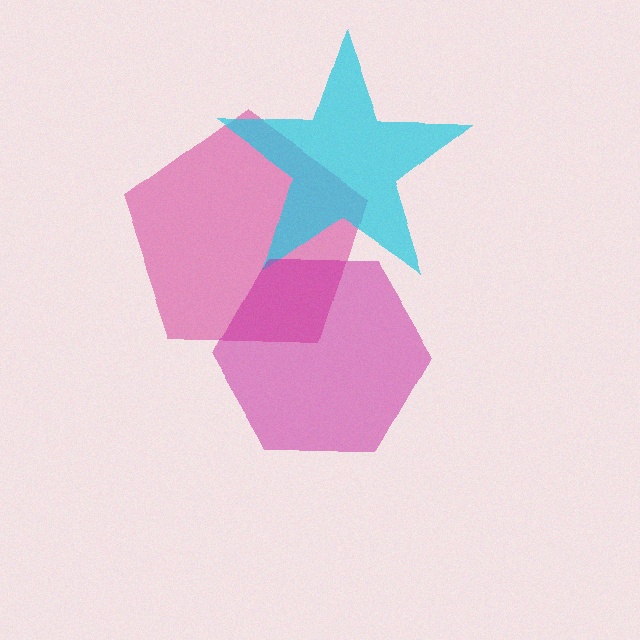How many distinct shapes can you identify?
There are 3 distinct shapes: a pink pentagon, a cyan star, a magenta hexagon.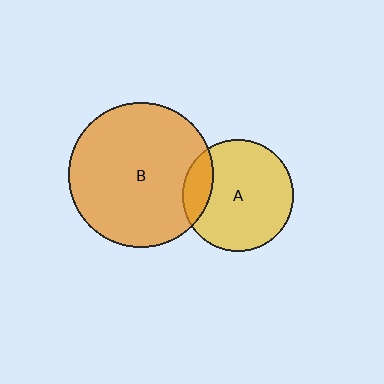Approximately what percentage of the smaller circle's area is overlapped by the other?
Approximately 15%.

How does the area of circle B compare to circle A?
Approximately 1.7 times.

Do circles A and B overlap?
Yes.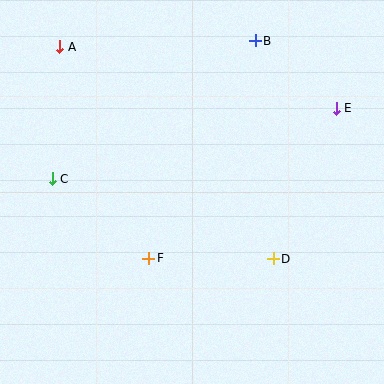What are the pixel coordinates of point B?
Point B is at (255, 41).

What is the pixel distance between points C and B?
The distance between C and B is 245 pixels.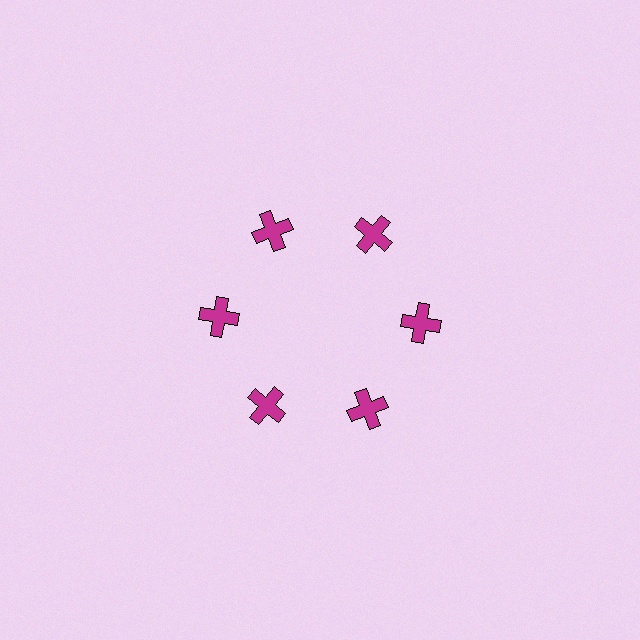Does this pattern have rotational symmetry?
Yes, this pattern has 6-fold rotational symmetry. It looks the same after rotating 60 degrees around the center.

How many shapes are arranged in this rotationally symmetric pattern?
There are 6 shapes, arranged in 6 groups of 1.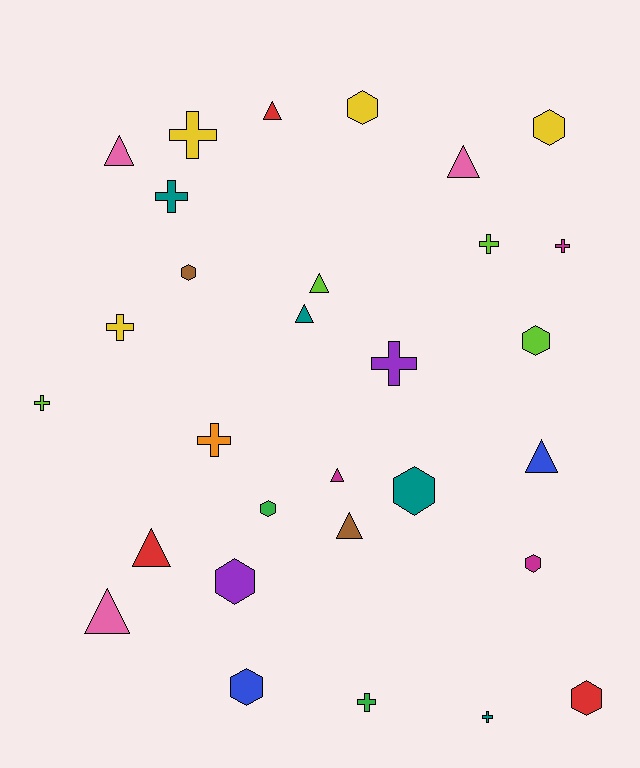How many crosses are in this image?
There are 10 crosses.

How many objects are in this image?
There are 30 objects.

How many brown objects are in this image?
There are 2 brown objects.